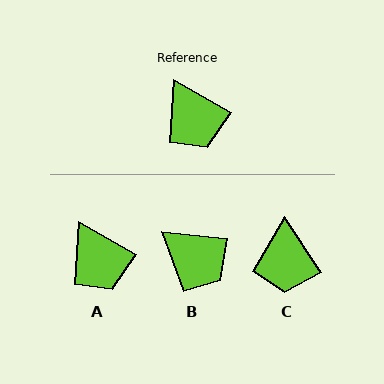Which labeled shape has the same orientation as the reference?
A.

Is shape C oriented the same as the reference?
No, it is off by about 27 degrees.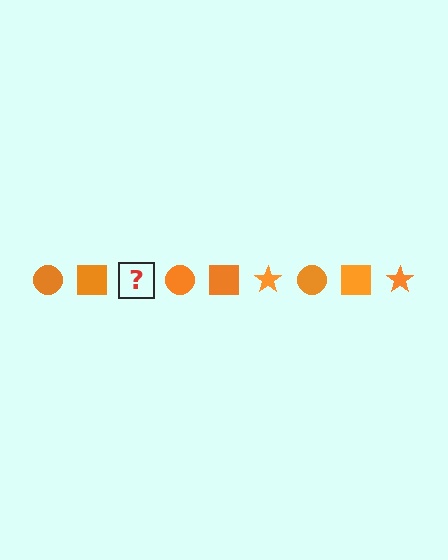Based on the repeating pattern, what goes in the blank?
The blank should be an orange star.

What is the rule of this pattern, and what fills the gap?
The rule is that the pattern cycles through circle, square, star shapes in orange. The gap should be filled with an orange star.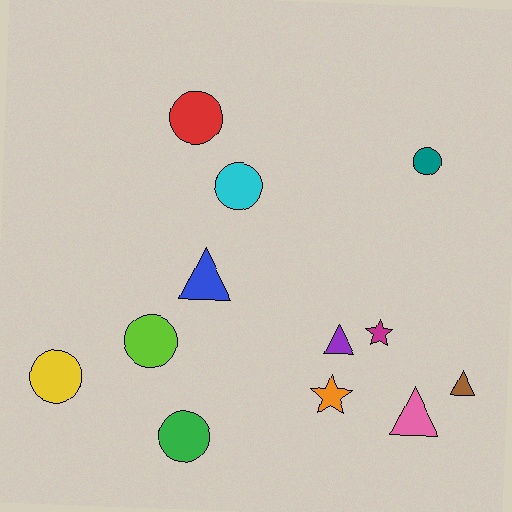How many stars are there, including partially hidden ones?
There are 2 stars.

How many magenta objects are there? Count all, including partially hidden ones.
There is 1 magenta object.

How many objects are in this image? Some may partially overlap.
There are 12 objects.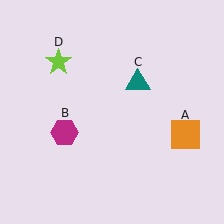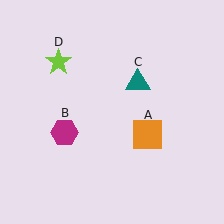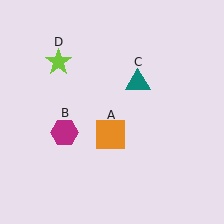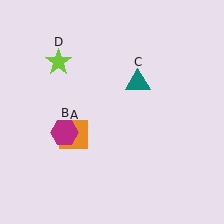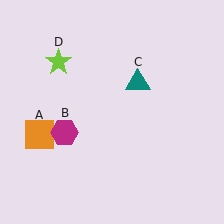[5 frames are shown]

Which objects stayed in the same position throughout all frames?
Magenta hexagon (object B) and teal triangle (object C) and lime star (object D) remained stationary.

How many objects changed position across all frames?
1 object changed position: orange square (object A).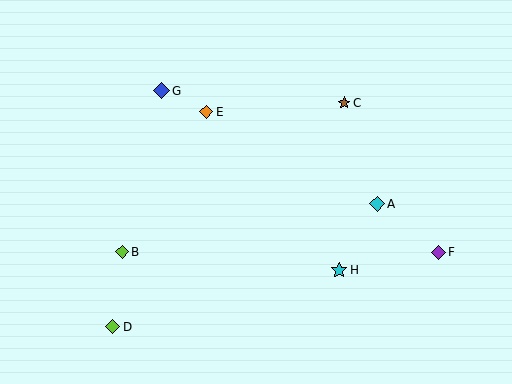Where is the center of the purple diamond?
The center of the purple diamond is at (438, 252).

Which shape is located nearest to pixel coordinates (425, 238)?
The purple diamond (labeled F) at (438, 252) is nearest to that location.